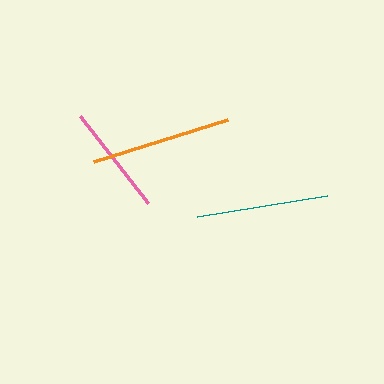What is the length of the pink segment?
The pink segment is approximately 111 pixels long.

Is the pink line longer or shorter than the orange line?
The orange line is longer than the pink line.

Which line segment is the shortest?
The pink line is the shortest at approximately 111 pixels.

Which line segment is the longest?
The orange line is the longest at approximately 140 pixels.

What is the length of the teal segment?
The teal segment is approximately 132 pixels long.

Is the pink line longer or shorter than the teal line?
The teal line is longer than the pink line.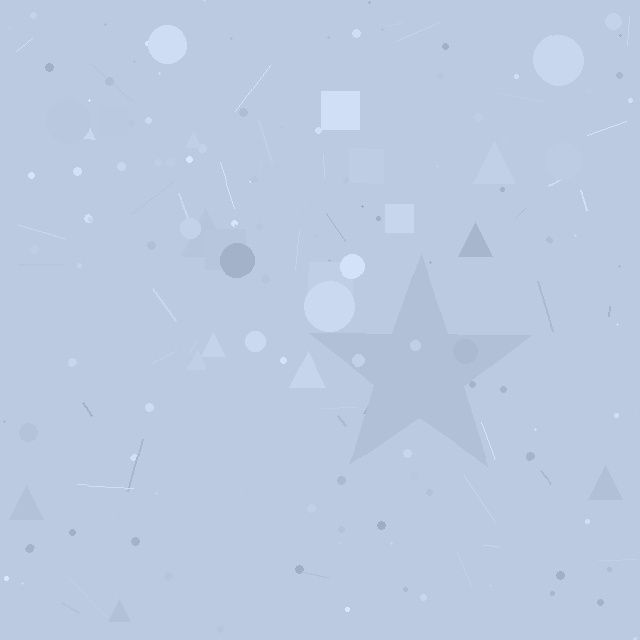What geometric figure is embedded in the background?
A star is embedded in the background.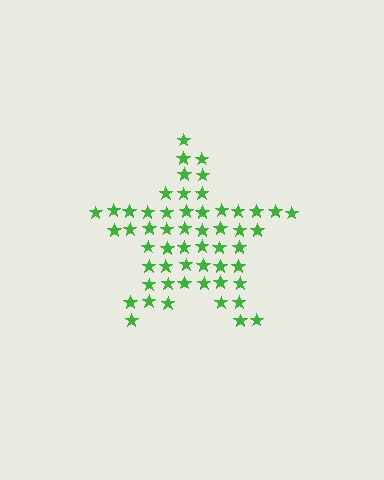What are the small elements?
The small elements are stars.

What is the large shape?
The large shape is a star.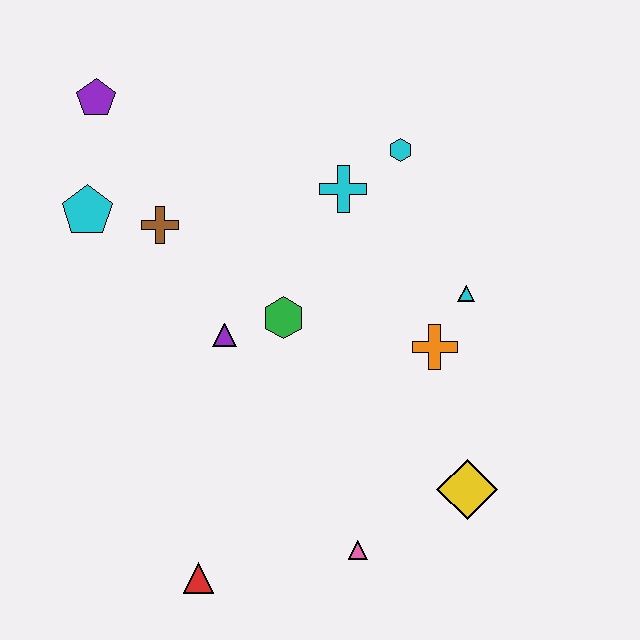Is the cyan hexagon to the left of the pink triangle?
No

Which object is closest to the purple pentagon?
The cyan pentagon is closest to the purple pentagon.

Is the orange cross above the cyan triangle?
No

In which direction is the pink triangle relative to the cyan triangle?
The pink triangle is below the cyan triangle.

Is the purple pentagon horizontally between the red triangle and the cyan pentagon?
Yes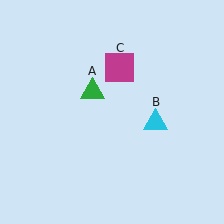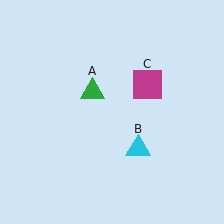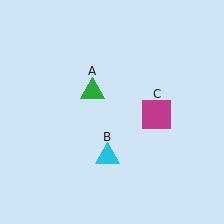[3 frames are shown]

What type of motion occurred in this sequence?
The cyan triangle (object B), magenta square (object C) rotated clockwise around the center of the scene.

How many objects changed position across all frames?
2 objects changed position: cyan triangle (object B), magenta square (object C).